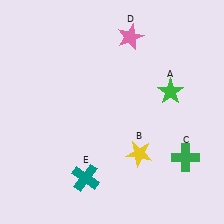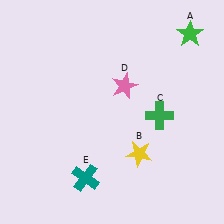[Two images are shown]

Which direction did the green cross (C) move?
The green cross (C) moved up.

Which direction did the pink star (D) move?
The pink star (D) moved down.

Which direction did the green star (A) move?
The green star (A) moved up.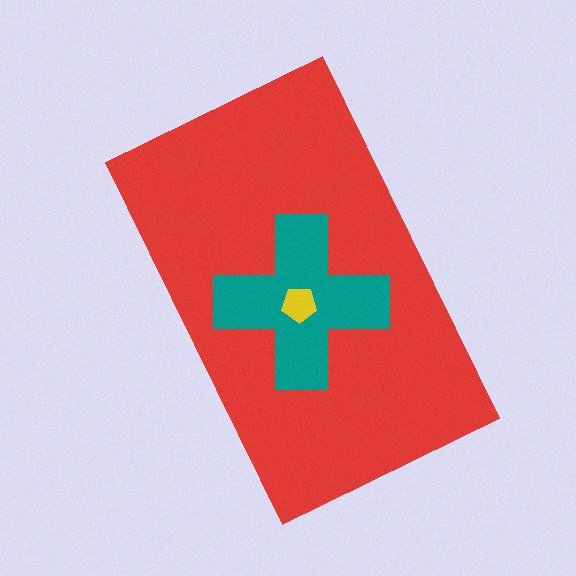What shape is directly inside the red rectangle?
The teal cross.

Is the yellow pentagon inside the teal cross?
Yes.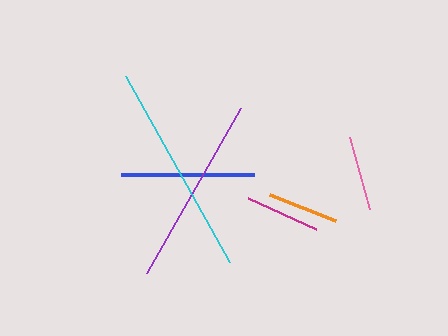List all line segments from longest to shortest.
From longest to shortest: cyan, purple, blue, magenta, pink, orange.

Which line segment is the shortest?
The orange line is the shortest at approximately 71 pixels.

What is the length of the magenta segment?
The magenta segment is approximately 75 pixels long.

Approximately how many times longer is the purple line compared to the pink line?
The purple line is approximately 2.5 times the length of the pink line.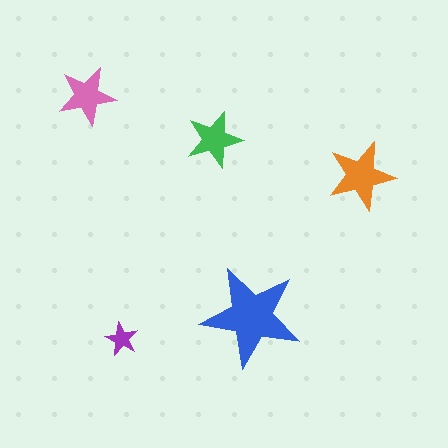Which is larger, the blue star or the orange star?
The blue one.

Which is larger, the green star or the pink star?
The pink one.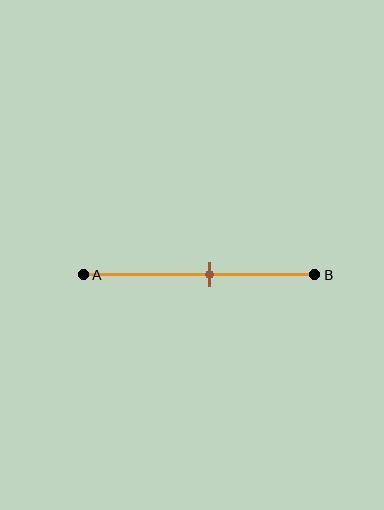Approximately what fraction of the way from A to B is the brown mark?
The brown mark is approximately 55% of the way from A to B.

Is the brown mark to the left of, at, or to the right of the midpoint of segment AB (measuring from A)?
The brown mark is to the right of the midpoint of segment AB.